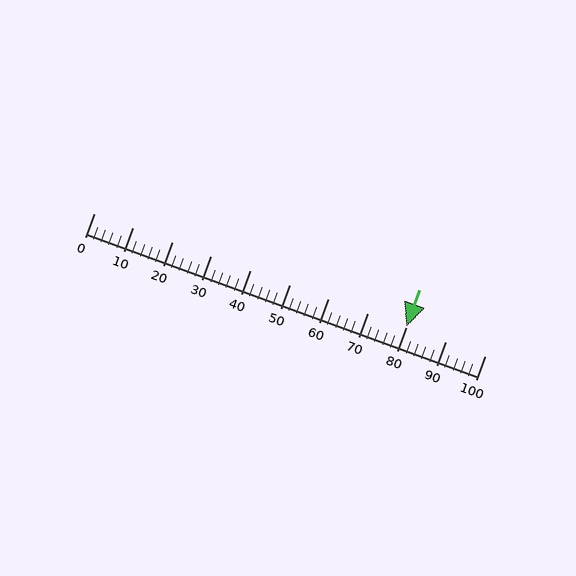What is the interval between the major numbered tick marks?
The major tick marks are spaced 10 units apart.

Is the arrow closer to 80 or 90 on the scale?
The arrow is closer to 80.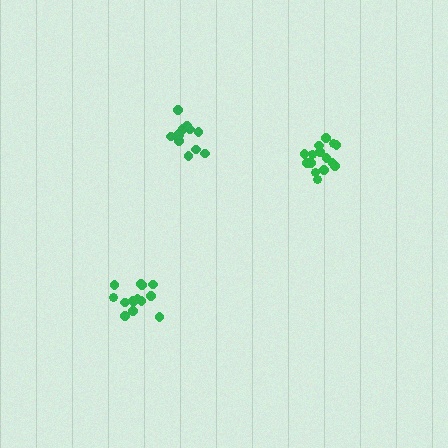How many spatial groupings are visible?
There are 3 spatial groupings.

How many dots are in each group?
Group 1: 12 dots, Group 2: 15 dots, Group 3: 15 dots (42 total).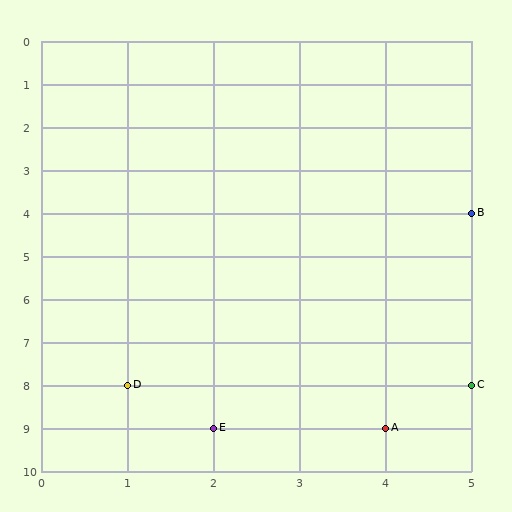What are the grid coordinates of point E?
Point E is at grid coordinates (2, 9).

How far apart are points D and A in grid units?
Points D and A are 3 columns and 1 row apart (about 3.2 grid units diagonally).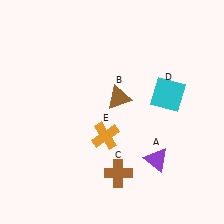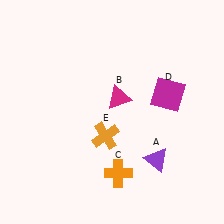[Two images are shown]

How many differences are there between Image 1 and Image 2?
There are 3 differences between the two images.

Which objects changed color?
B changed from brown to magenta. C changed from brown to orange. D changed from cyan to magenta.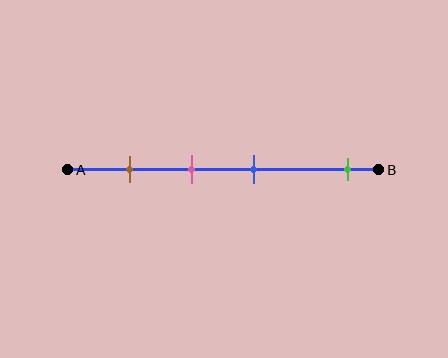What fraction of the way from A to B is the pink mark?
The pink mark is approximately 40% (0.4) of the way from A to B.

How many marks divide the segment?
There are 4 marks dividing the segment.